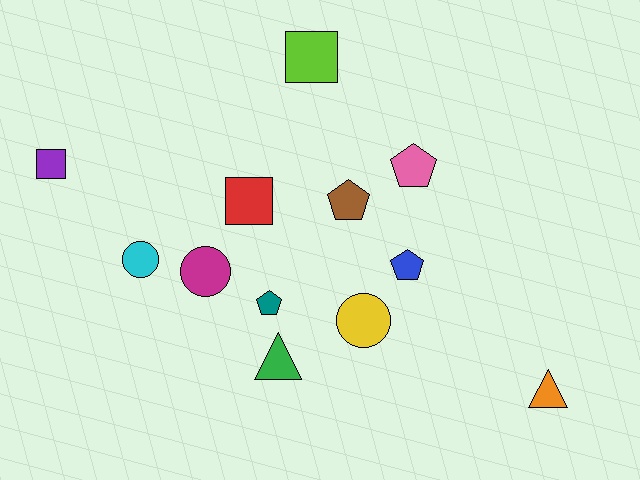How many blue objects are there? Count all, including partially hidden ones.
There is 1 blue object.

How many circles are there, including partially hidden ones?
There are 3 circles.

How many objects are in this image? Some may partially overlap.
There are 12 objects.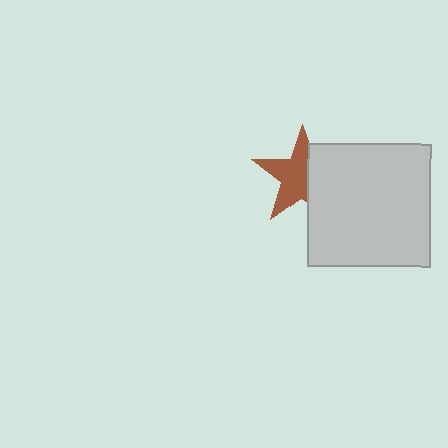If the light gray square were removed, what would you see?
You would see the complete brown star.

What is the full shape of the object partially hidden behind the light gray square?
The partially hidden object is a brown star.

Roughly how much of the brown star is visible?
About half of it is visible (roughly 62%).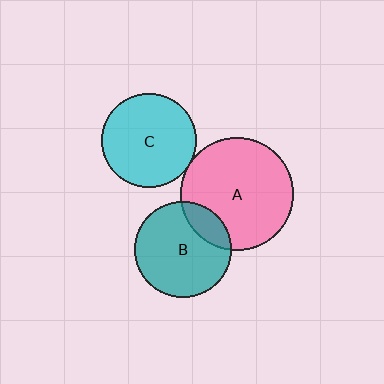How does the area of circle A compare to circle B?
Approximately 1.4 times.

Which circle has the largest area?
Circle A (pink).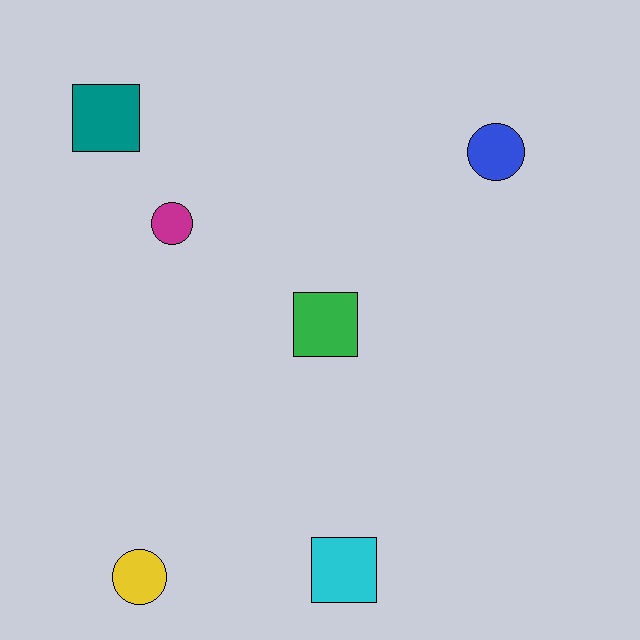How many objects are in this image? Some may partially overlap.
There are 6 objects.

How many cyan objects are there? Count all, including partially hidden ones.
There is 1 cyan object.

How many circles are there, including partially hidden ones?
There are 3 circles.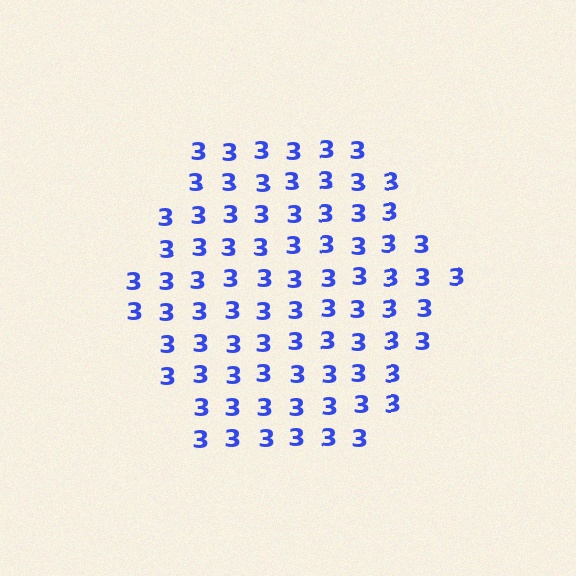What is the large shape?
The large shape is a hexagon.